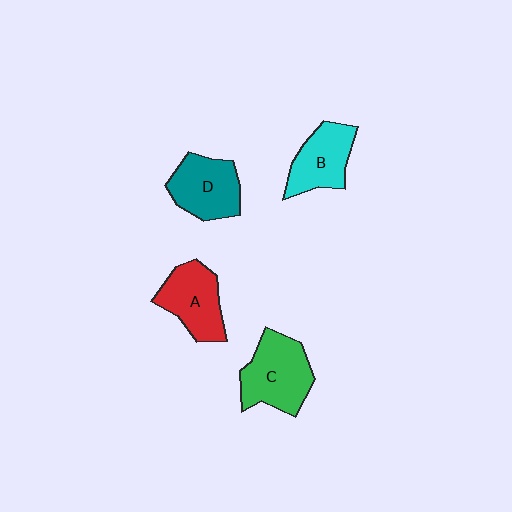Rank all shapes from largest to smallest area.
From largest to smallest: C (green), D (teal), A (red), B (cyan).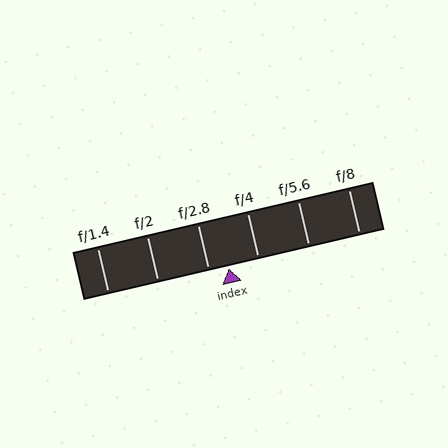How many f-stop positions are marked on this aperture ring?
There are 6 f-stop positions marked.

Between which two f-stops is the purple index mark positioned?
The index mark is between f/2.8 and f/4.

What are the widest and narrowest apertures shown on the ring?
The widest aperture shown is f/1.4 and the narrowest is f/8.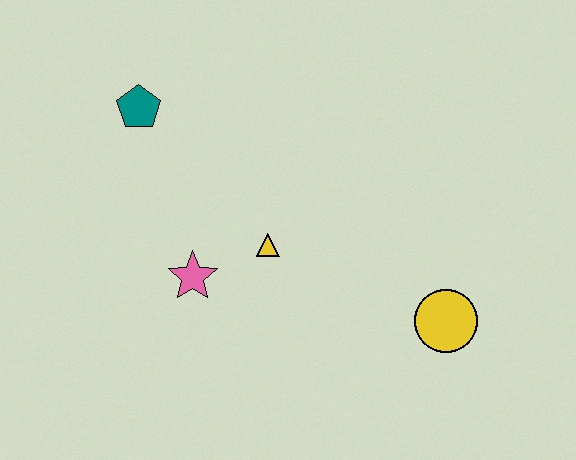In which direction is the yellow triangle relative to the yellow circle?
The yellow triangle is to the left of the yellow circle.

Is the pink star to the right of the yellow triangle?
No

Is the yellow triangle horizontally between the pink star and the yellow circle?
Yes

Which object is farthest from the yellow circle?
The teal pentagon is farthest from the yellow circle.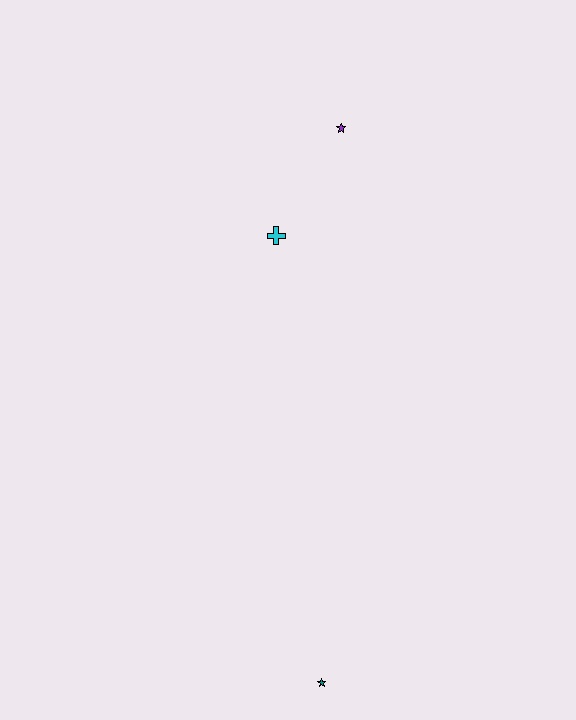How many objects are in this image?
There are 3 objects.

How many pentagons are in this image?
There are no pentagons.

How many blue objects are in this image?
There are no blue objects.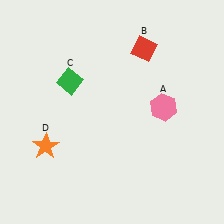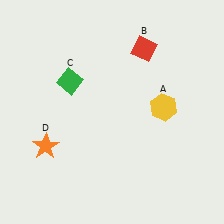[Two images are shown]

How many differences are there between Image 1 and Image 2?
There is 1 difference between the two images.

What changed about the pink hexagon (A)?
In Image 1, A is pink. In Image 2, it changed to yellow.